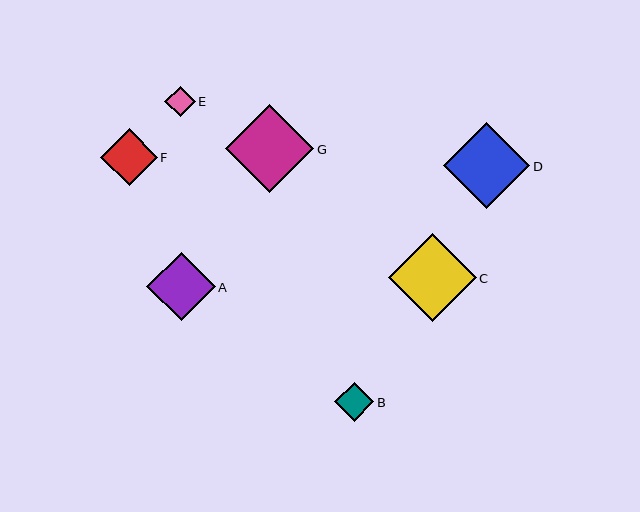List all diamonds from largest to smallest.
From largest to smallest: G, C, D, A, F, B, E.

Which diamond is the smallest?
Diamond E is the smallest with a size of approximately 30 pixels.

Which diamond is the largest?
Diamond G is the largest with a size of approximately 88 pixels.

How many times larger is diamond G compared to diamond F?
Diamond G is approximately 1.6 times the size of diamond F.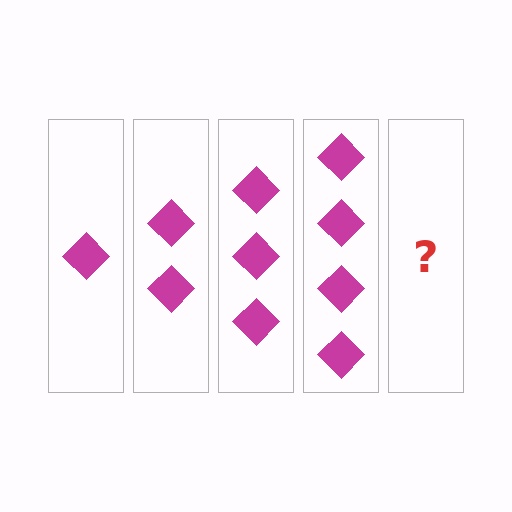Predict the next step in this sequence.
The next step is 5 diamonds.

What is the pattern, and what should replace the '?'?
The pattern is that each step adds one more diamond. The '?' should be 5 diamonds.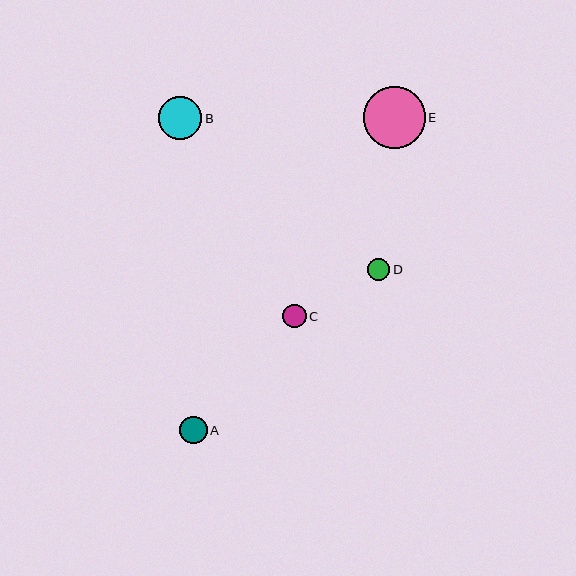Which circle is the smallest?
Circle D is the smallest with a size of approximately 22 pixels.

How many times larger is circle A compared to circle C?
Circle A is approximately 1.2 times the size of circle C.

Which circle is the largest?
Circle E is the largest with a size of approximately 62 pixels.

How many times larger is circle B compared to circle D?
Circle B is approximately 2.0 times the size of circle D.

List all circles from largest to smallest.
From largest to smallest: E, B, A, C, D.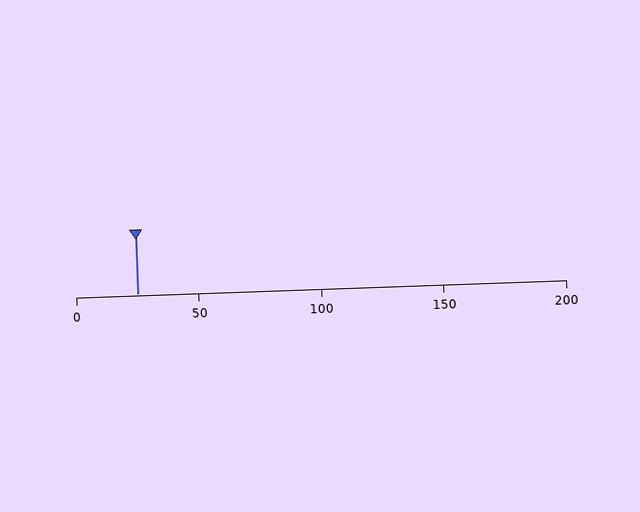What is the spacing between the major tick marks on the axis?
The major ticks are spaced 50 apart.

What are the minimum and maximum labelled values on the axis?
The axis runs from 0 to 200.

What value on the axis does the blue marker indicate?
The marker indicates approximately 25.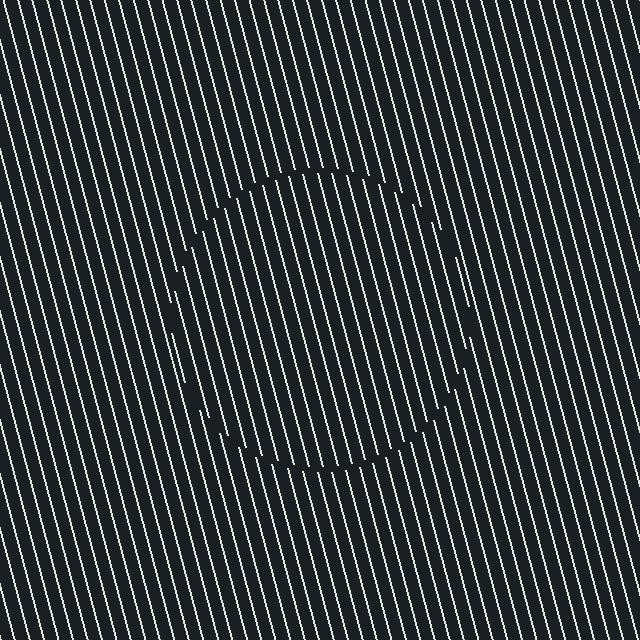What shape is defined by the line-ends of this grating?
An illusory circle. The interior of the shape contains the same grating, shifted by half a period — the contour is defined by the phase discontinuity where line-ends from the inner and outer gratings abut.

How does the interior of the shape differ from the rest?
The interior of the shape contains the same grating, shifted by half a period — the contour is defined by the phase discontinuity where line-ends from the inner and outer gratings abut.